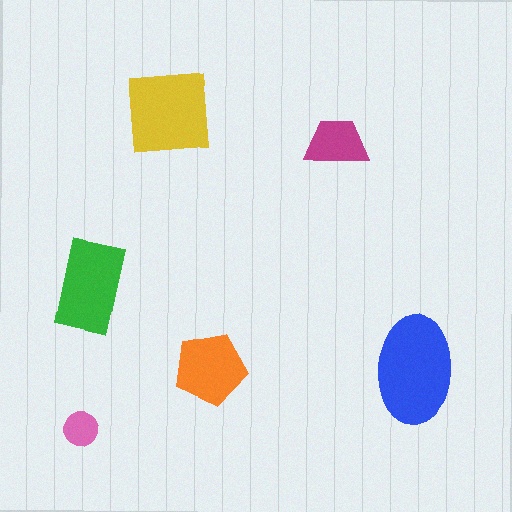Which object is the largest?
The blue ellipse.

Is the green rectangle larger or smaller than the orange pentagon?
Larger.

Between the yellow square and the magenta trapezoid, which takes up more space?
The yellow square.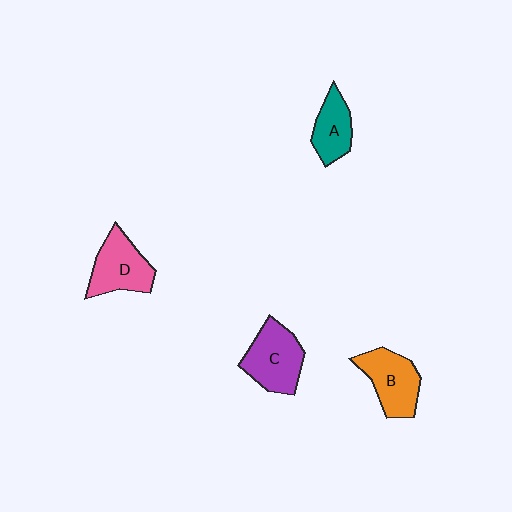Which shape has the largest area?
Shape C (purple).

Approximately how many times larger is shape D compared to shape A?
Approximately 1.4 times.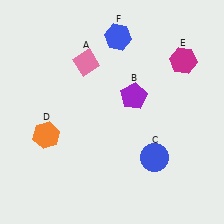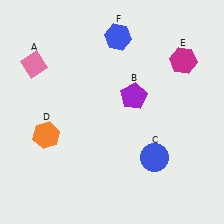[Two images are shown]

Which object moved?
The pink diamond (A) moved left.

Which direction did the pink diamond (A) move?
The pink diamond (A) moved left.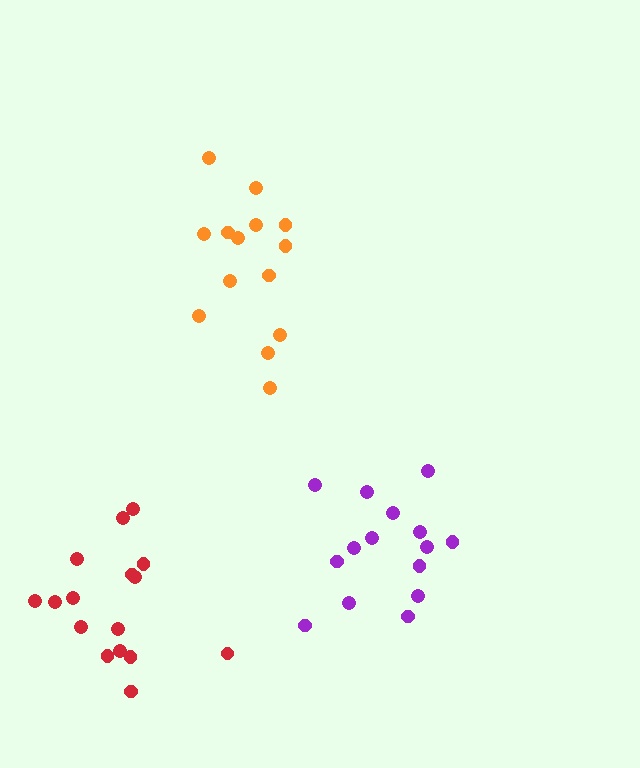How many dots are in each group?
Group 1: 14 dots, Group 2: 16 dots, Group 3: 15 dots (45 total).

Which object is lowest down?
The red cluster is bottommost.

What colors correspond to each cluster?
The clusters are colored: orange, red, purple.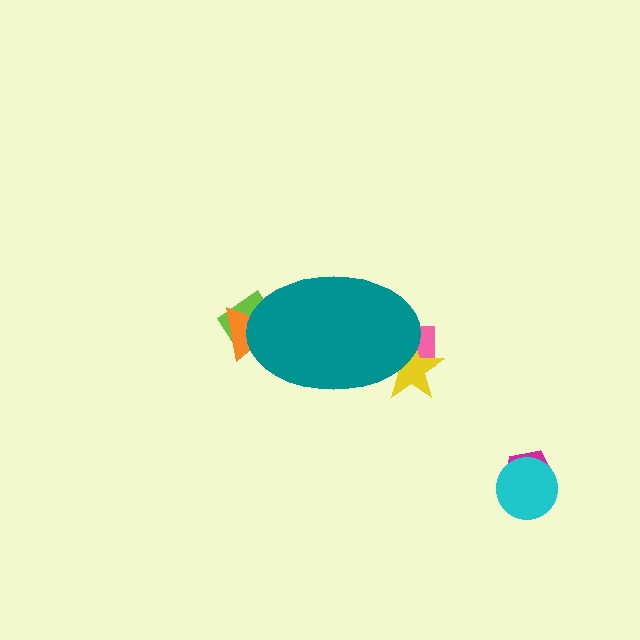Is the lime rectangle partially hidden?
Yes, the lime rectangle is partially hidden behind the teal ellipse.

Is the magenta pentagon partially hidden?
No, the magenta pentagon is fully visible.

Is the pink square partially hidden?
Yes, the pink square is partially hidden behind the teal ellipse.